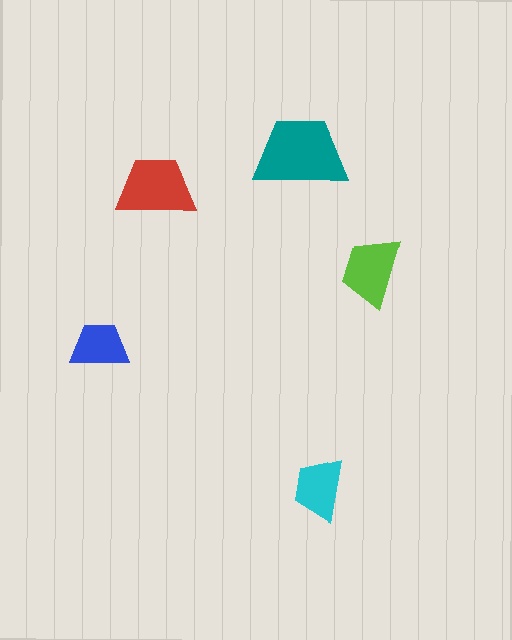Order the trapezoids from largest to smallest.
the teal one, the red one, the lime one, the cyan one, the blue one.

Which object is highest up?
The teal trapezoid is topmost.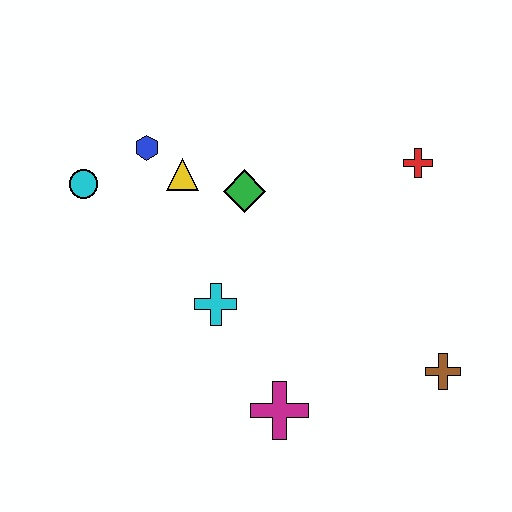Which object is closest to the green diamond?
The yellow triangle is closest to the green diamond.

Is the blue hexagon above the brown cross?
Yes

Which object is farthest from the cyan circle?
The brown cross is farthest from the cyan circle.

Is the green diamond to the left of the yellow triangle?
No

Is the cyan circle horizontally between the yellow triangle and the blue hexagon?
No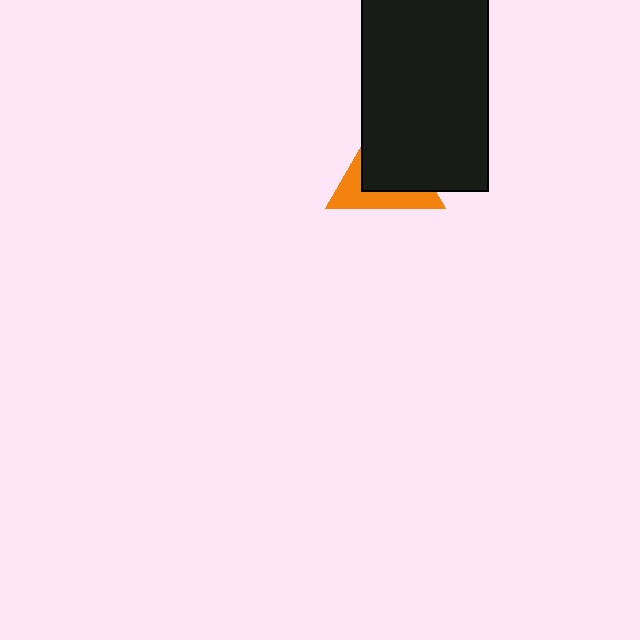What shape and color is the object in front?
The object in front is a black rectangle.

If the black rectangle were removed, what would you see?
You would see the complete orange triangle.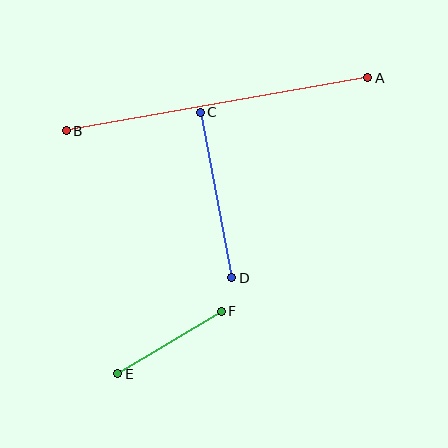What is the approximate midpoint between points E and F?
The midpoint is at approximately (169, 342) pixels.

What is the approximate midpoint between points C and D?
The midpoint is at approximately (216, 195) pixels.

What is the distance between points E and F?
The distance is approximately 121 pixels.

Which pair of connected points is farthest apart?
Points A and B are farthest apart.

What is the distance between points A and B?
The distance is approximately 306 pixels.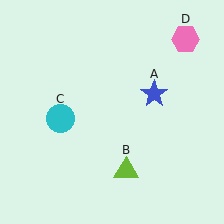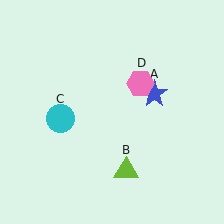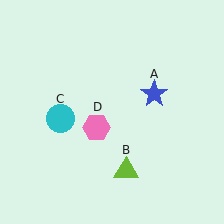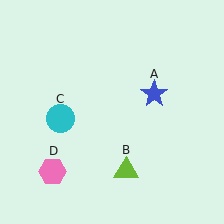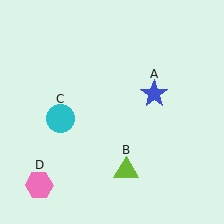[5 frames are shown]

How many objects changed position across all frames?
1 object changed position: pink hexagon (object D).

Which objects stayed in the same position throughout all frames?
Blue star (object A) and lime triangle (object B) and cyan circle (object C) remained stationary.